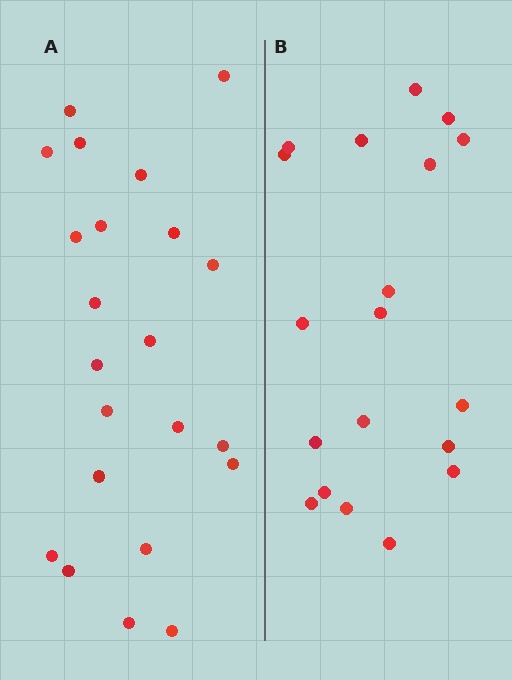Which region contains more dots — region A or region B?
Region A (the left region) has more dots.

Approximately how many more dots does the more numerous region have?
Region A has just a few more — roughly 2 or 3 more dots than region B.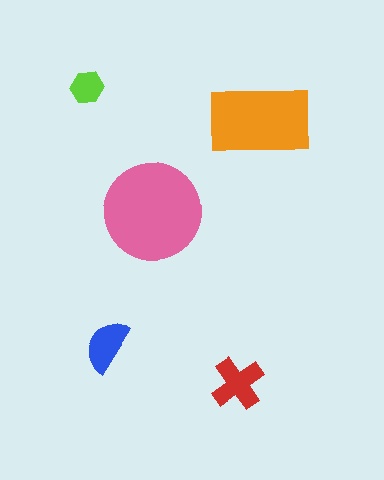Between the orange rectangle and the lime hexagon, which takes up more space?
The orange rectangle.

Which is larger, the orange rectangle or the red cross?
The orange rectangle.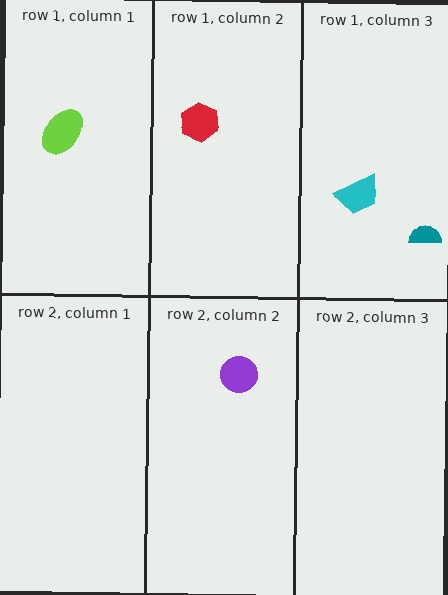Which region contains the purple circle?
The row 2, column 2 region.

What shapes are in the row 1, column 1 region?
The lime ellipse.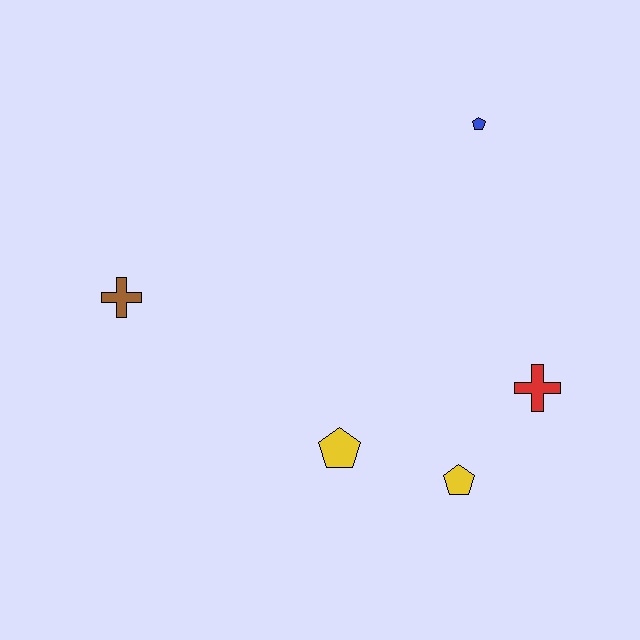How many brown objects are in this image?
There is 1 brown object.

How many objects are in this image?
There are 5 objects.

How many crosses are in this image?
There are 2 crosses.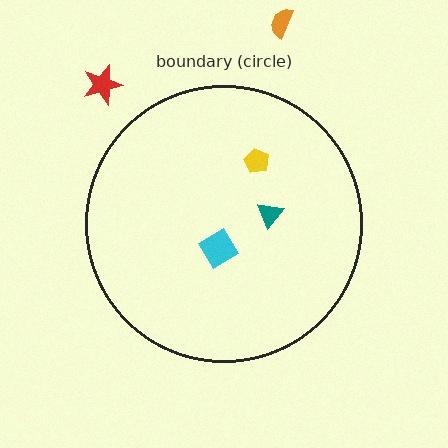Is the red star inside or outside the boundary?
Outside.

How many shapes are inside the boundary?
3 inside, 2 outside.